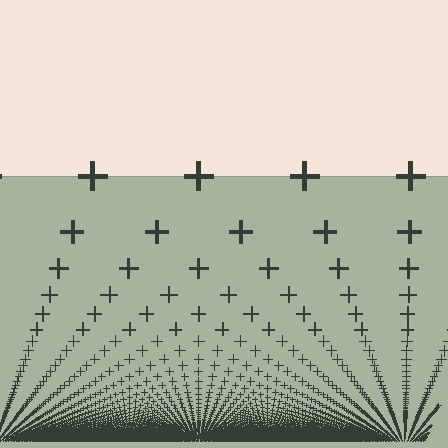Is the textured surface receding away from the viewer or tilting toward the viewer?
The surface appears to tilt toward the viewer. Texture elements get larger and sparser toward the top.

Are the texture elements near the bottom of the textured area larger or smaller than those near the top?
Smaller. The gradient is inverted — elements near the bottom are smaller and denser.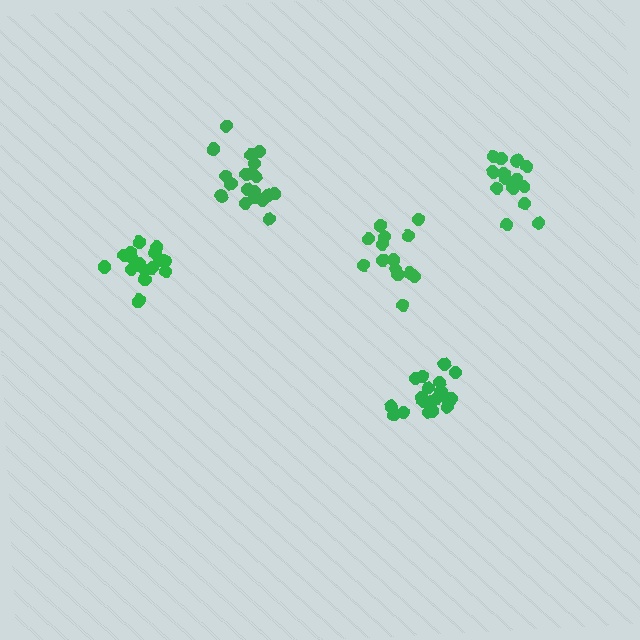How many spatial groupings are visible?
There are 5 spatial groupings.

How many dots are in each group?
Group 1: 19 dots, Group 2: 19 dots, Group 3: 14 dots, Group 4: 19 dots, Group 5: 14 dots (85 total).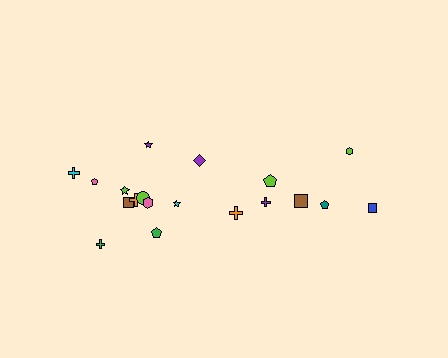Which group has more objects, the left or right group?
The left group.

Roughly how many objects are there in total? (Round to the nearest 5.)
Roughly 20 objects in total.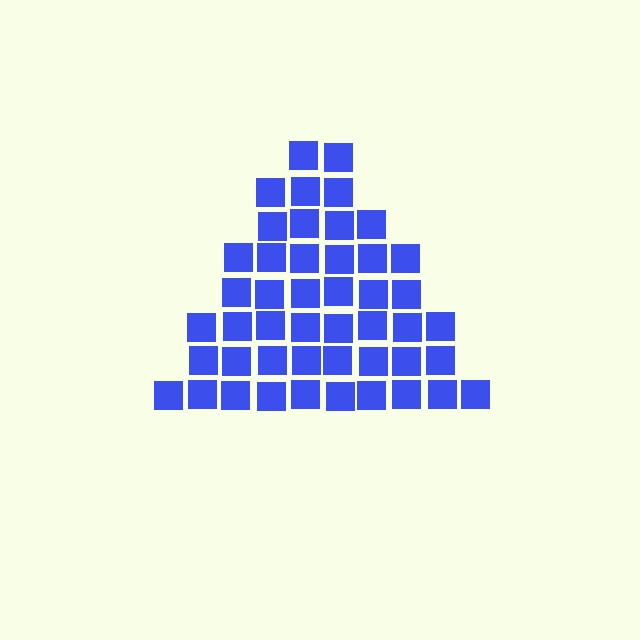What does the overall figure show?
The overall figure shows a triangle.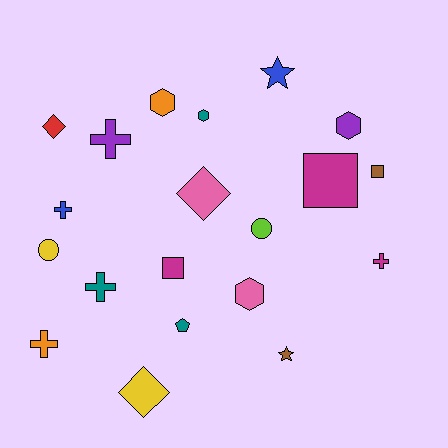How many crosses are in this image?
There are 5 crosses.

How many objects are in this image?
There are 20 objects.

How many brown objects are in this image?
There are 2 brown objects.